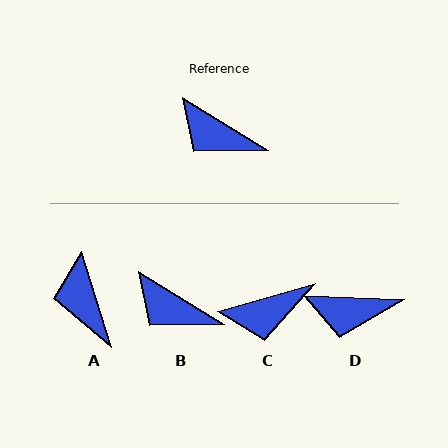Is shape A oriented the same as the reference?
No, it is off by about 41 degrees.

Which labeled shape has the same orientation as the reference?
B.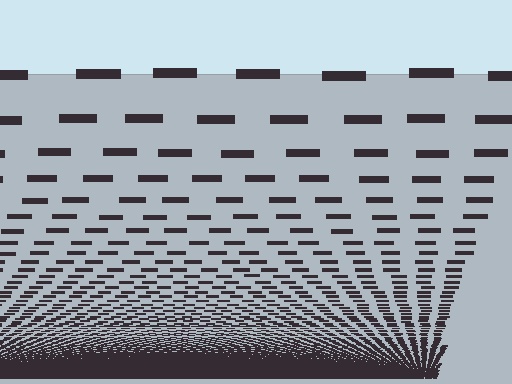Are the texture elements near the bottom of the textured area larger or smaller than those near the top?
Smaller. The gradient is inverted — elements near the bottom are smaller and denser.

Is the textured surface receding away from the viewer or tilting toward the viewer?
The surface appears to tilt toward the viewer. Texture elements get larger and sparser toward the top.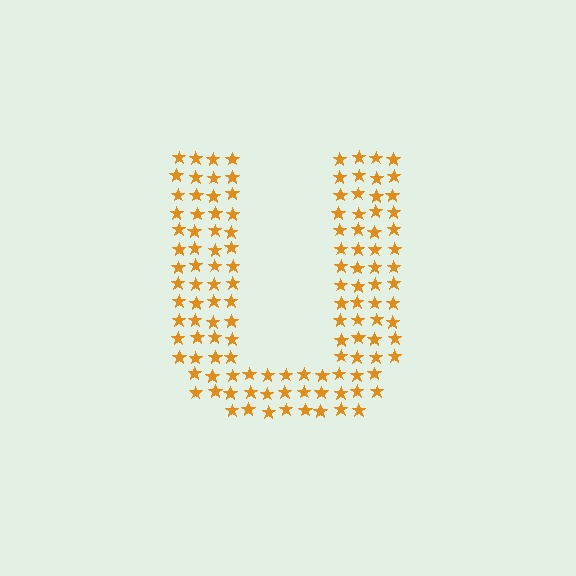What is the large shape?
The large shape is the letter U.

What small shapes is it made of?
It is made of small stars.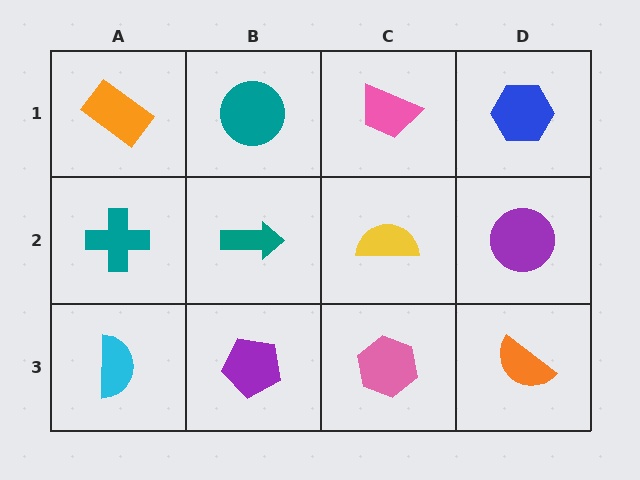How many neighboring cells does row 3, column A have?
2.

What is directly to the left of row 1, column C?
A teal circle.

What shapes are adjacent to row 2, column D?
A blue hexagon (row 1, column D), an orange semicircle (row 3, column D), a yellow semicircle (row 2, column C).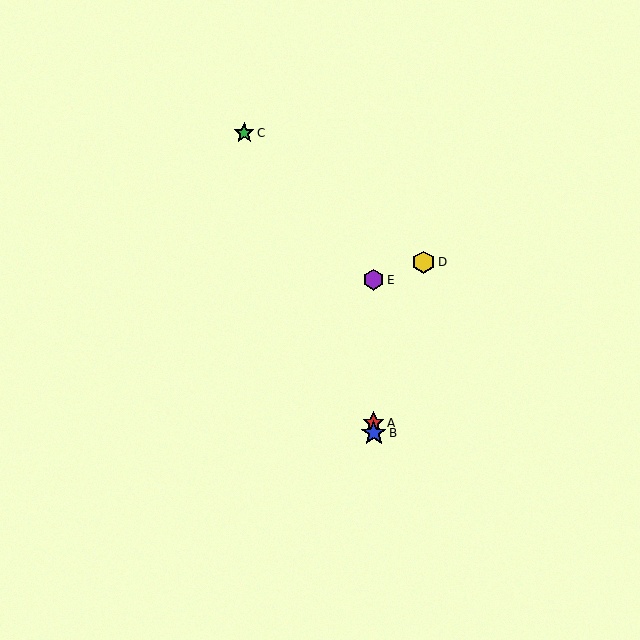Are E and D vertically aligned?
No, E is at x≈374 and D is at x≈423.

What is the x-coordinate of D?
Object D is at x≈423.